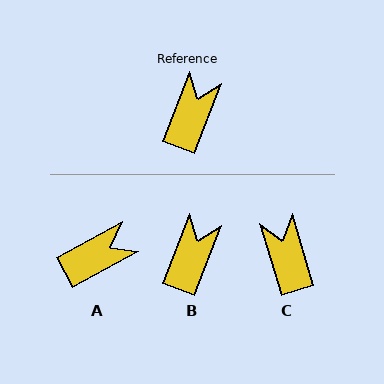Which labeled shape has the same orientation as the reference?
B.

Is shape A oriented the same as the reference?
No, it is off by about 40 degrees.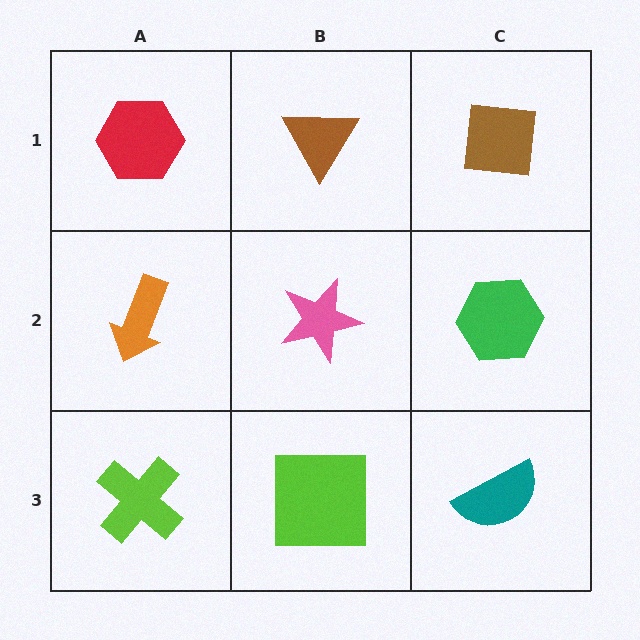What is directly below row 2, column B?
A lime square.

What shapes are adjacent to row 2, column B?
A brown triangle (row 1, column B), a lime square (row 3, column B), an orange arrow (row 2, column A), a green hexagon (row 2, column C).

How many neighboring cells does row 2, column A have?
3.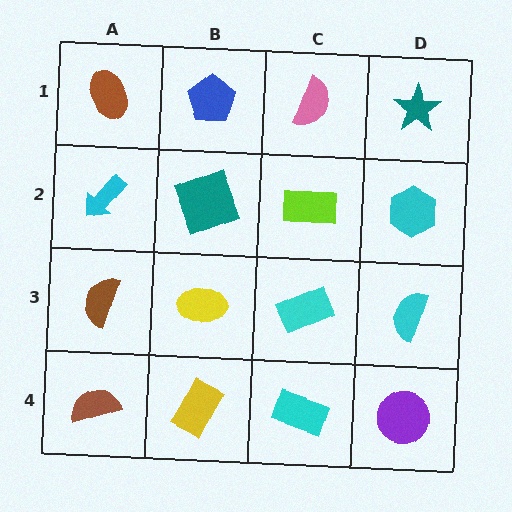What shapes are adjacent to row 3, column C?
A lime rectangle (row 2, column C), a cyan rectangle (row 4, column C), a yellow ellipse (row 3, column B), a cyan semicircle (row 3, column D).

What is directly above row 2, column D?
A teal star.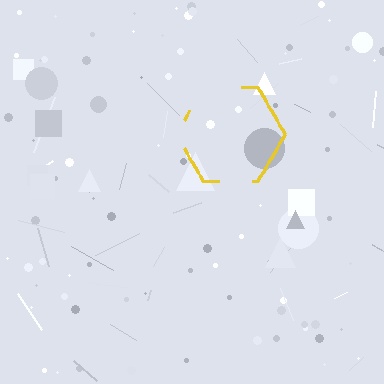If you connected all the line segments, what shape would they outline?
They would outline a hexagon.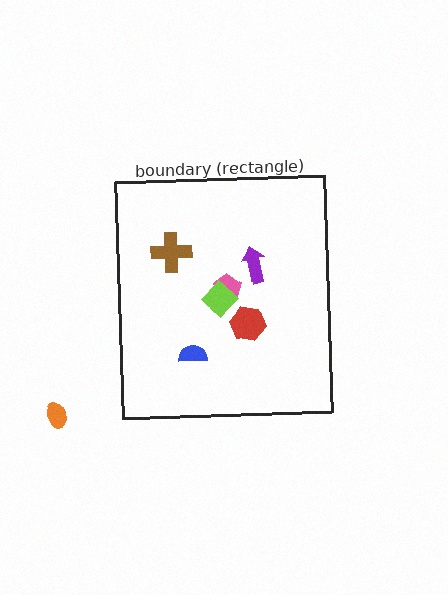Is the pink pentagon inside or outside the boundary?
Inside.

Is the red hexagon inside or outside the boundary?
Inside.